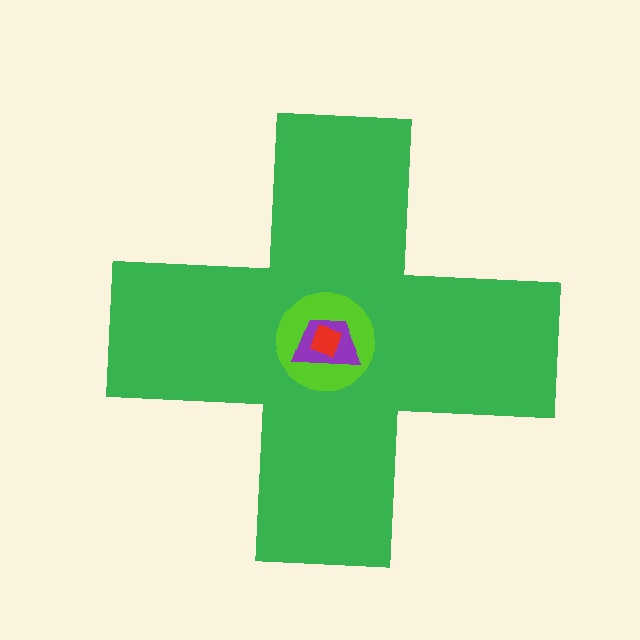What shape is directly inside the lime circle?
The purple trapezoid.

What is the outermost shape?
The green cross.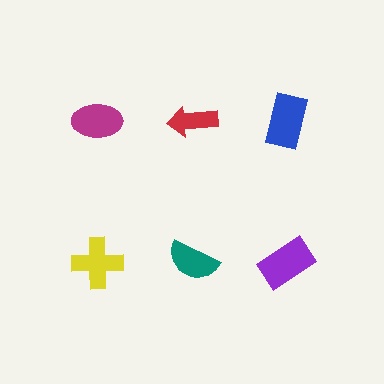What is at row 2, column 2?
A teal semicircle.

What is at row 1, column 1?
A magenta ellipse.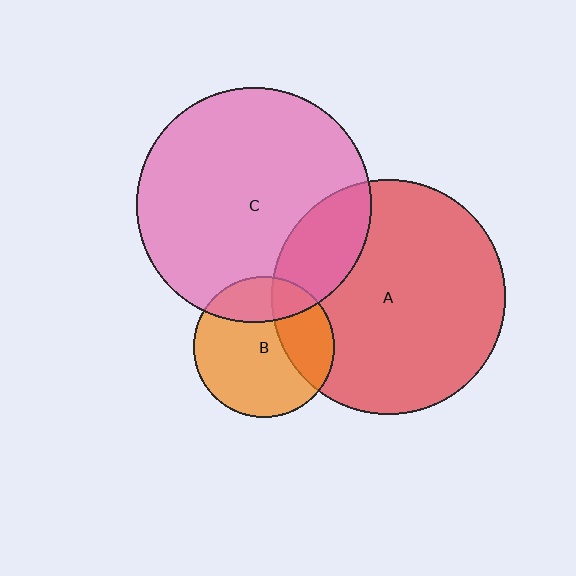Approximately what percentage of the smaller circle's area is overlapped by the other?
Approximately 25%.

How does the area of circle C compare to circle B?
Approximately 2.8 times.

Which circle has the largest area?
Circle A (red).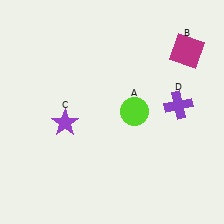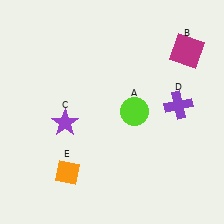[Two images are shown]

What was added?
An orange diamond (E) was added in Image 2.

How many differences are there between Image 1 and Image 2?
There is 1 difference between the two images.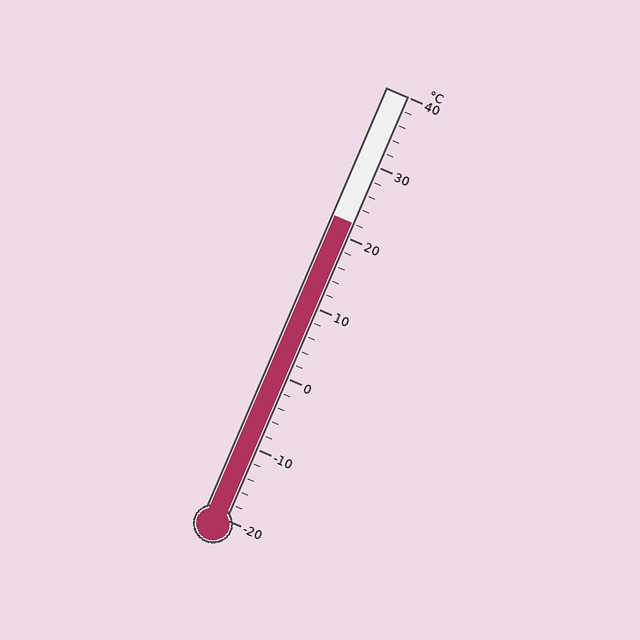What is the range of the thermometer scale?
The thermometer scale ranges from -20°C to 40°C.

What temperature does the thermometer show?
The thermometer shows approximately 22°C.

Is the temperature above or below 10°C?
The temperature is above 10°C.